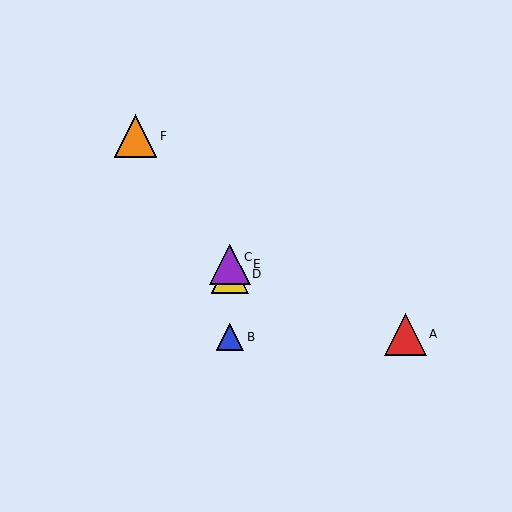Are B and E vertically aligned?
Yes, both are at x≈230.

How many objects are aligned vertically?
4 objects (B, C, D, E) are aligned vertically.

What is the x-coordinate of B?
Object B is at x≈230.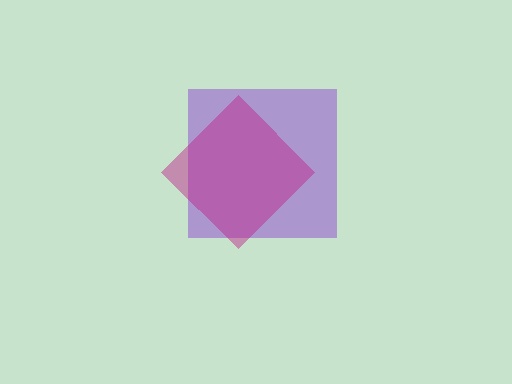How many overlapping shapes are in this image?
There are 2 overlapping shapes in the image.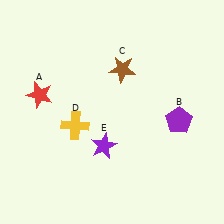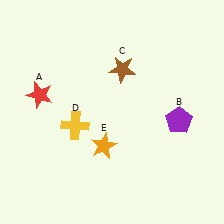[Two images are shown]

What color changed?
The star (E) changed from purple in Image 1 to orange in Image 2.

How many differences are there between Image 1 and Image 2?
There is 1 difference between the two images.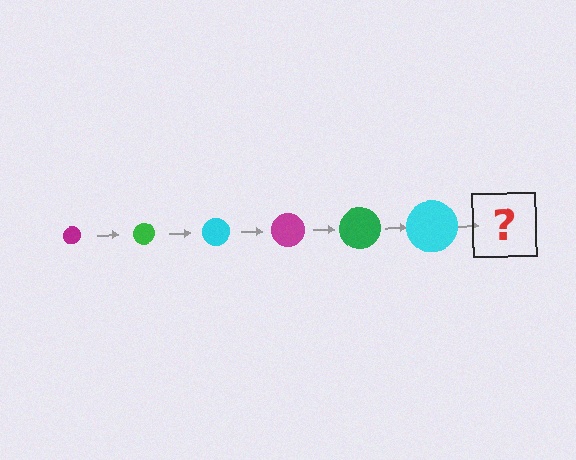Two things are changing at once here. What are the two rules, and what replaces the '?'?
The two rules are that the circle grows larger each step and the color cycles through magenta, green, and cyan. The '?' should be a magenta circle, larger than the previous one.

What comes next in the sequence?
The next element should be a magenta circle, larger than the previous one.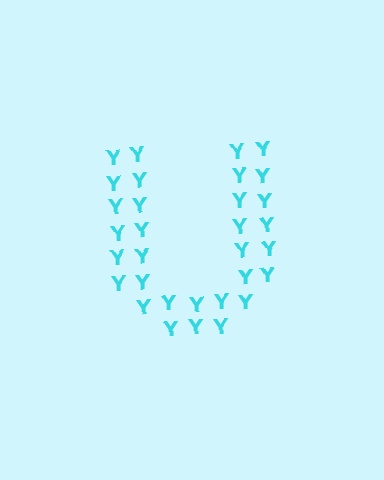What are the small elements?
The small elements are letter Y's.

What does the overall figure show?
The overall figure shows the letter U.